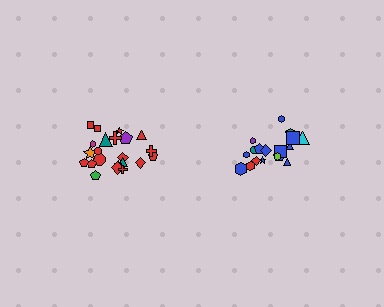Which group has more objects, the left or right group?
The left group.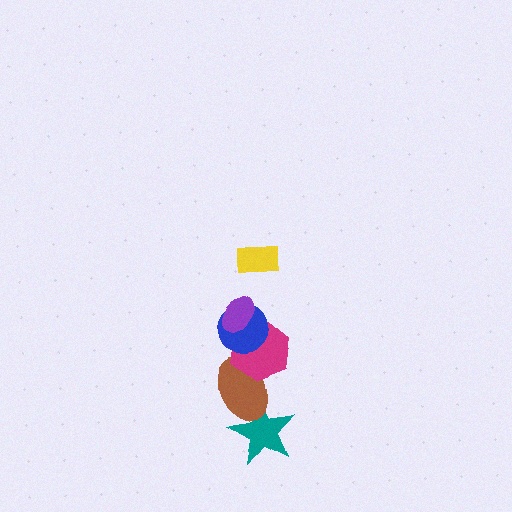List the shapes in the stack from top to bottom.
From top to bottom: the yellow rectangle, the purple ellipse, the blue circle, the magenta hexagon, the brown ellipse, the teal star.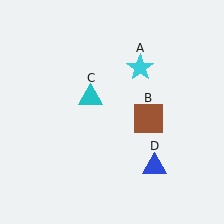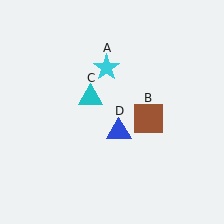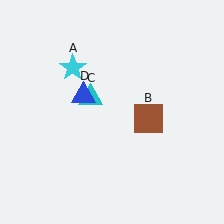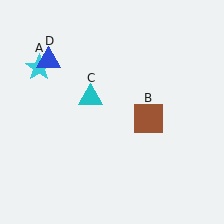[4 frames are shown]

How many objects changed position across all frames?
2 objects changed position: cyan star (object A), blue triangle (object D).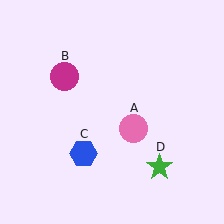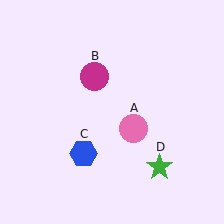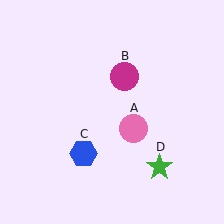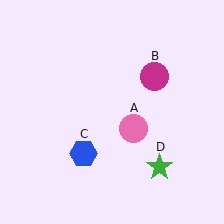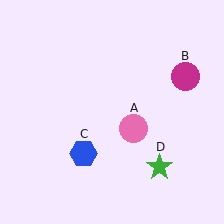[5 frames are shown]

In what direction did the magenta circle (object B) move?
The magenta circle (object B) moved right.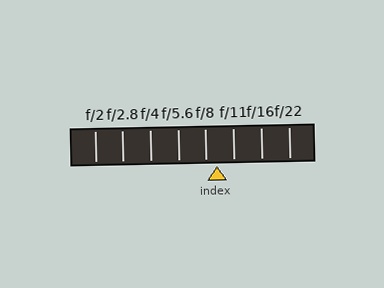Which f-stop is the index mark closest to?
The index mark is closest to f/8.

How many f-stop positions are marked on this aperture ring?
There are 8 f-stop positions marked.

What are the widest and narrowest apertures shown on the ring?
The widest aperture shown is f/2 and the narrowest is f/22.